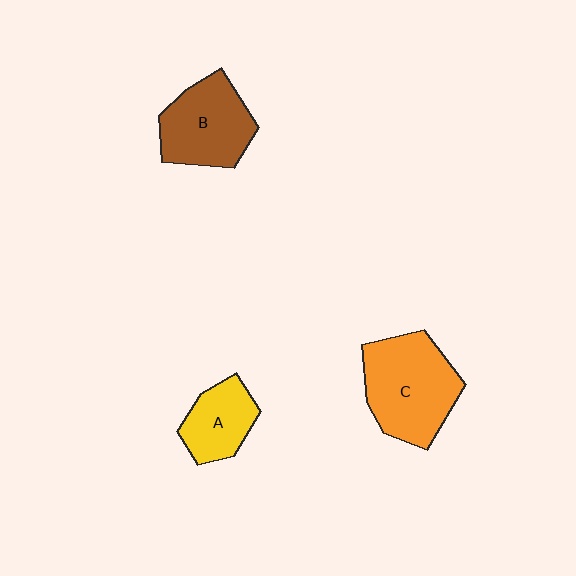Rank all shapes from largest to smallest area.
From largest to smallest: C (orange), B (brown), A (yellow).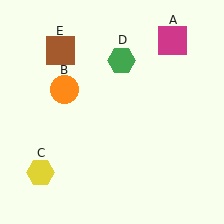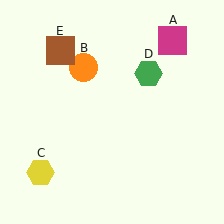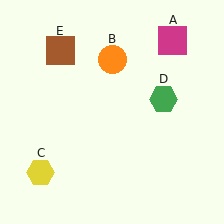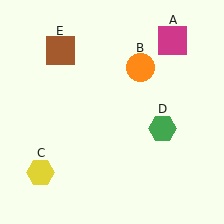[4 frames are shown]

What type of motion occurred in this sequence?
The orange circle (object B), green hexagon (object D) rotated clockwise around the center of the scene.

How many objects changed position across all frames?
2 objects changed position: orange circle (object B), green hexagon (object D).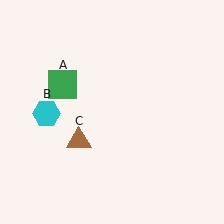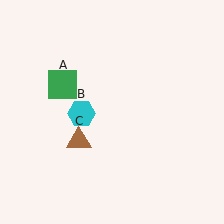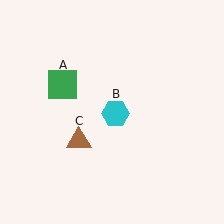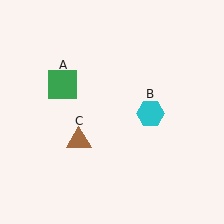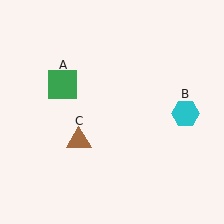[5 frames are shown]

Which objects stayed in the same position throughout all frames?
Green square (object A) and brown triangle (object C) remained stationary.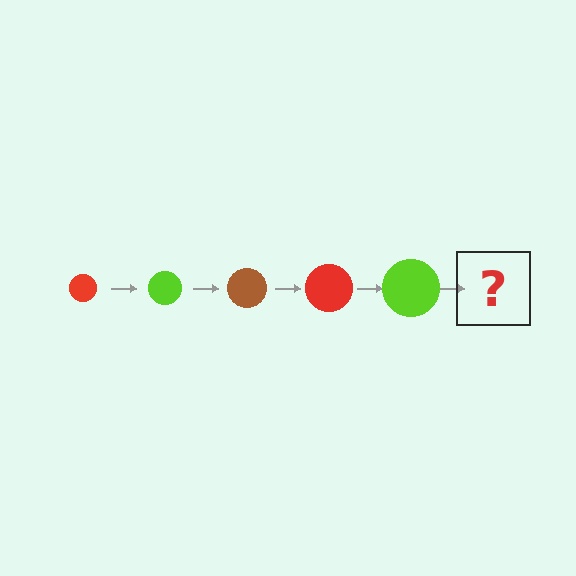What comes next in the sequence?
The next element should be a brown circle, larger than the previous one.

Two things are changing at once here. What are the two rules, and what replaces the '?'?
The two rules are that the circle grows larger each step and the color cycles through red, lime, and brown. The '?' should be a brown circle, larger than the previous one.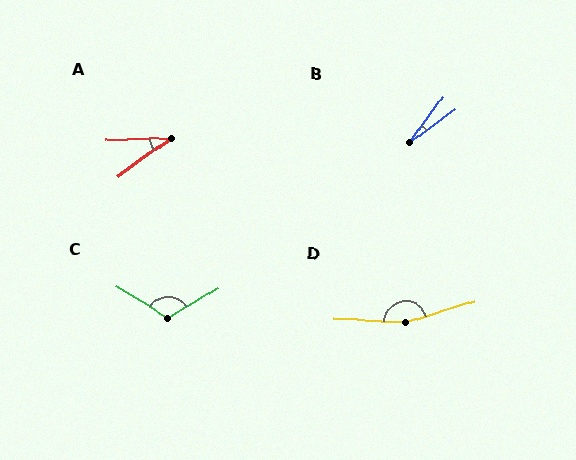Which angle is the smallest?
B, at approximately 17 degrees.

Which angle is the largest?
D, at approximately 160 degrees.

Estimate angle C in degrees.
Approximately 117 degrees.